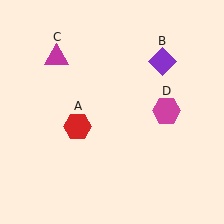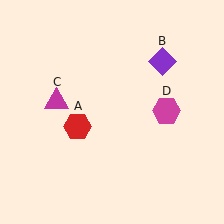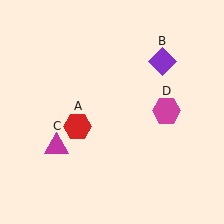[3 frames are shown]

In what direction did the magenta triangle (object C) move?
The magenta triangle (object C) moved down.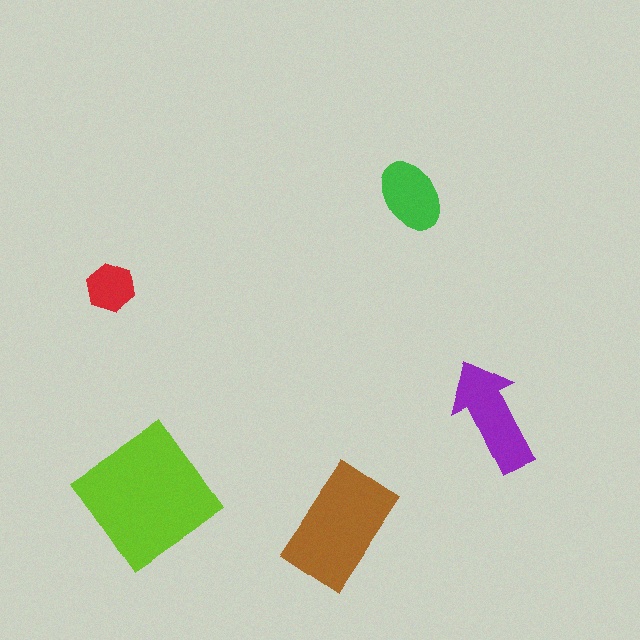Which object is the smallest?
The red hexagon.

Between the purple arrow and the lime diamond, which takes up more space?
The lime diamond.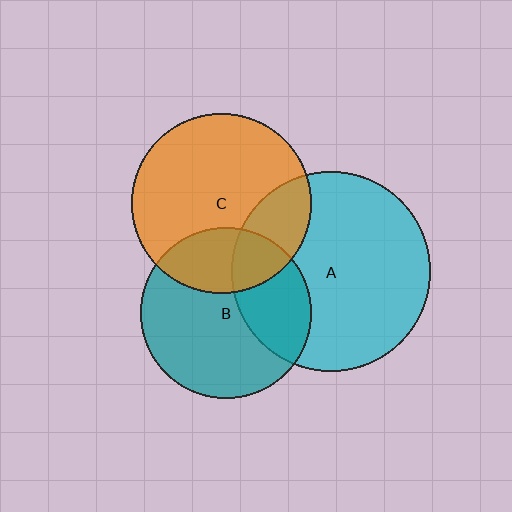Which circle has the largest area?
Circle A (cyan).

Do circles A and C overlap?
Yes.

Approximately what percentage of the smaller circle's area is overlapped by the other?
Approximately 25%.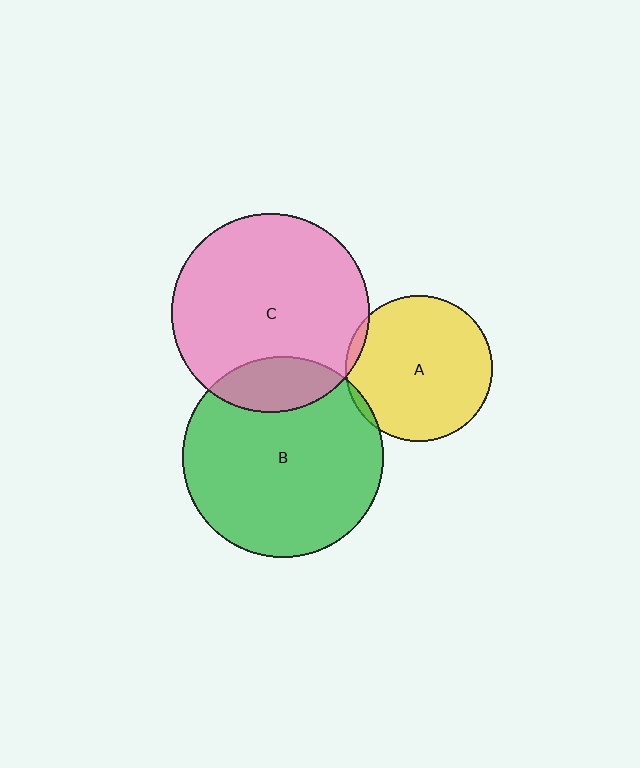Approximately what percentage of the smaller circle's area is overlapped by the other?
Approximately 15%.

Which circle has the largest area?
Circle B (green).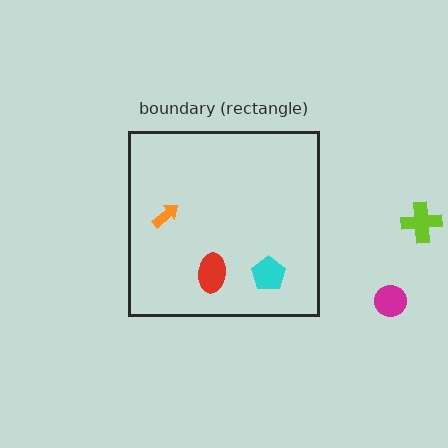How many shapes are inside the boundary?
3 inside, 2 outside.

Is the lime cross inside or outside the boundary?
Outside.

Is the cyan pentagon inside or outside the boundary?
Inside.